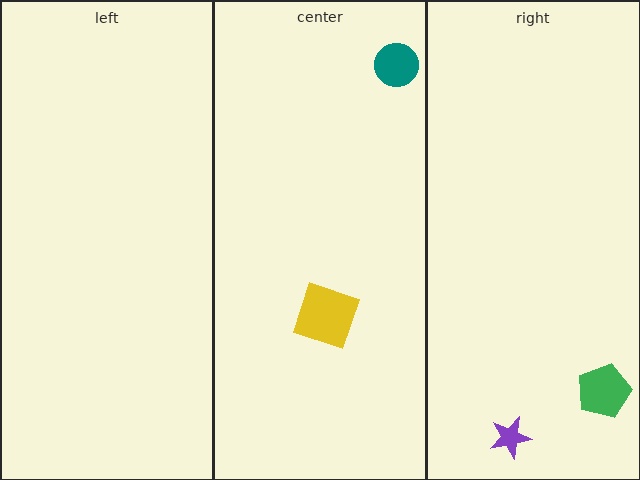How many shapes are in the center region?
2.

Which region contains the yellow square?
The center region.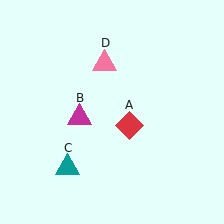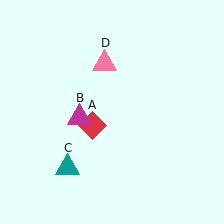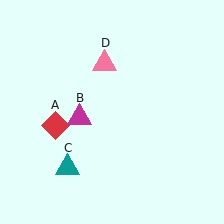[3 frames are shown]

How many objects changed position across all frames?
1 object changed position: red diamond (object A).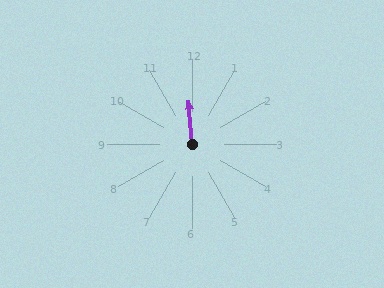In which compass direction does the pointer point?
North.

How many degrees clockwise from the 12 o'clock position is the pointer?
Approximately 356 degrees.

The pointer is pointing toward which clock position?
Roughly 12 o'clock.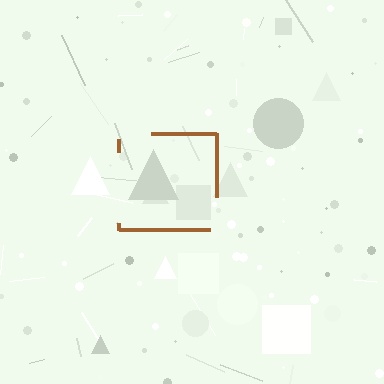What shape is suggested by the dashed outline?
The dashed outline suggests a square.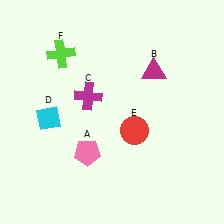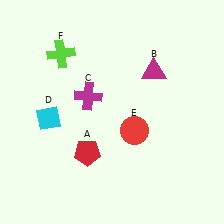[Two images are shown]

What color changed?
The pentagon (A) changed from pink in Image 1 to red in Image 2.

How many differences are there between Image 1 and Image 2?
There is 1 difference between the two images.